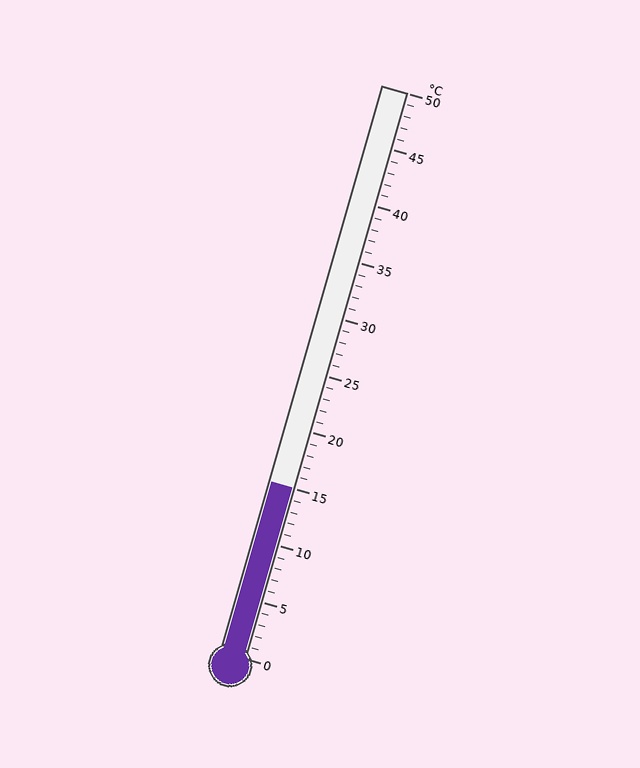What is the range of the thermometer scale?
The thermometer scale ranges from 0°C to 50°C.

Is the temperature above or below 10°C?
The temperature is above 10°C.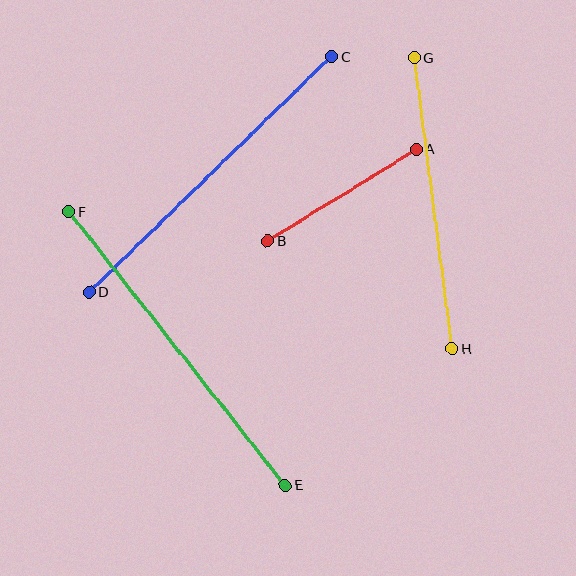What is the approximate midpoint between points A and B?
The midpoint is at approximately (342, 195) pixels.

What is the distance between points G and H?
The distance is approximately 293 pixels.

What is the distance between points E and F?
The distance is approximately 349 pixels.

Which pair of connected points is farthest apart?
Points E and F are farthest apart.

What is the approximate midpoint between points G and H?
The midpoint is at approximately (433, 203) pixels.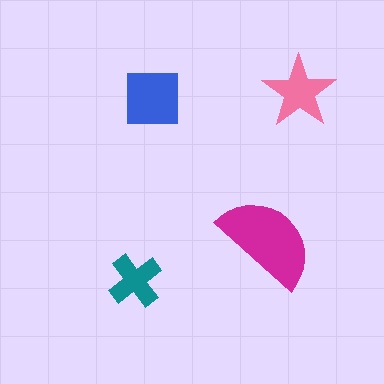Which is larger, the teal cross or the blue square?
The blue square.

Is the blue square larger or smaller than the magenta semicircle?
Smaller.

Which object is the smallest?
The teal cross.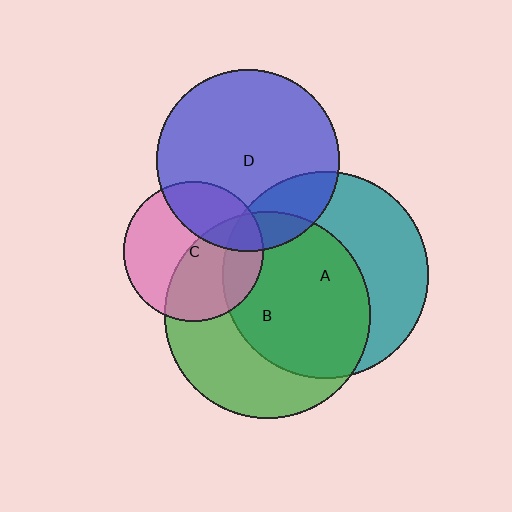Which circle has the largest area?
Circle B (green).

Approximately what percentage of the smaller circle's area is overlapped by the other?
Approximately 20%.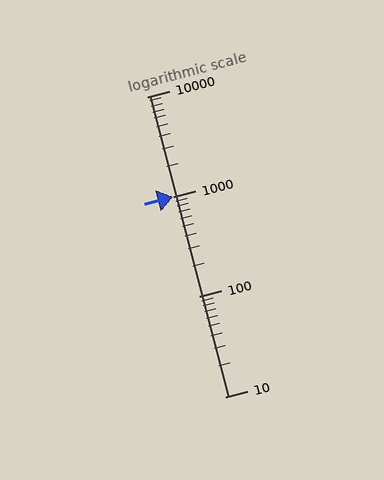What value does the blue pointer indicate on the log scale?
The pointer indicates approximately 1000.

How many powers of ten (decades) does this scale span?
The scale spans 3 decades, from 10 to 10000.